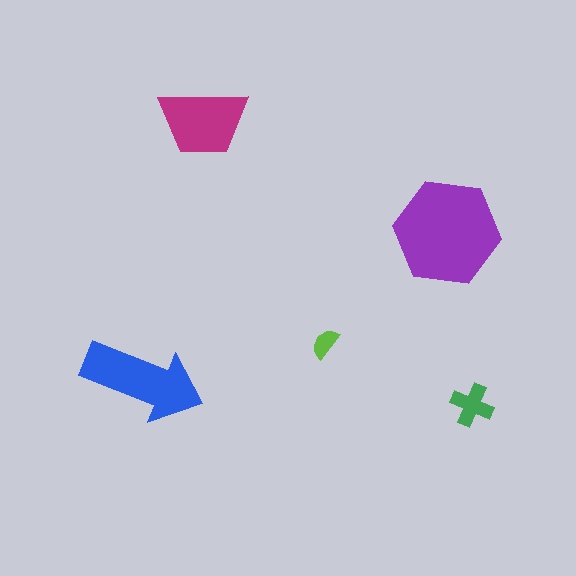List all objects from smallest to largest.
The lime semicircle, the green cross, the magenta trapezoid, the blue arrow, the purple hexagon.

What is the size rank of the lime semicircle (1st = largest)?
5th.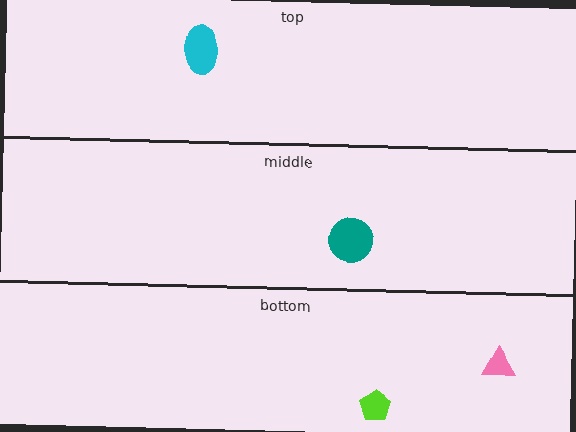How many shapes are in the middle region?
1.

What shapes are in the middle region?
The teal circle.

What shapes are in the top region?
The cyan ellipse.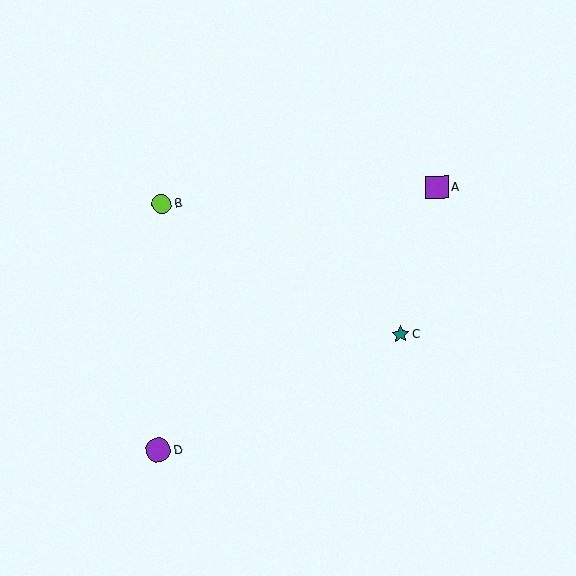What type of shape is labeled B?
Shape B is a lime circle.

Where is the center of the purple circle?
The center of the purple circle is at (158, 450).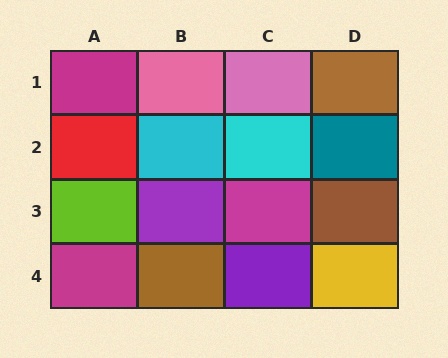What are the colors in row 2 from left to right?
Red, cyan, cyan, teal.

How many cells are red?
1 cell is red.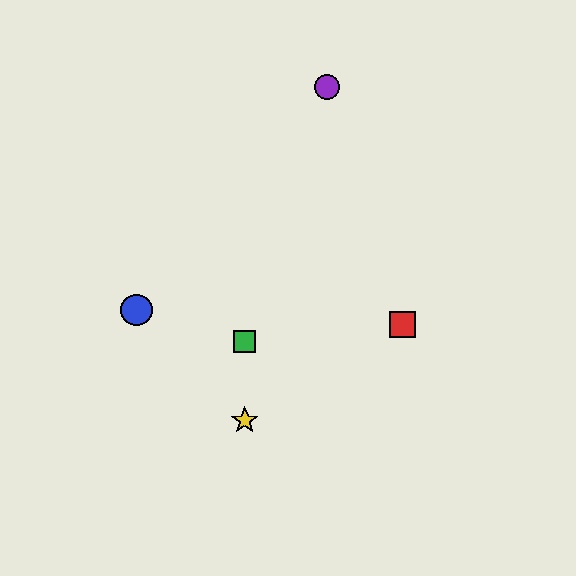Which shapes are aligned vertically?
The green square, the yellow star are aligned vertically.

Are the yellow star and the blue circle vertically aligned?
No, the yellow star is at x≈245 and the blue circle is at x≈137.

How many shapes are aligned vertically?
2 shapes (the green square, the yellow star) are aligned vertically.